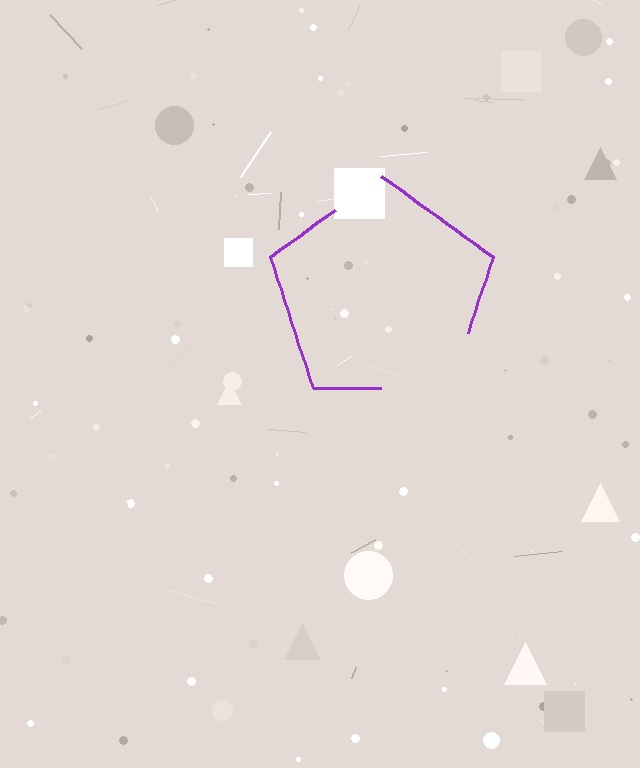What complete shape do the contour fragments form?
The contour fragments form a pentagon.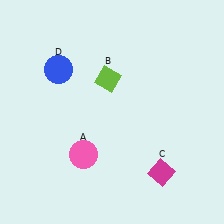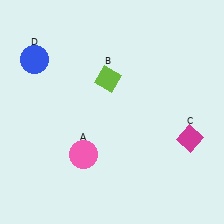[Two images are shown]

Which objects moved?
The objects that moved are: the magenta diamond (C), the blue circle (D).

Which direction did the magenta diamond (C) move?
The magenta diamond (C) moved up.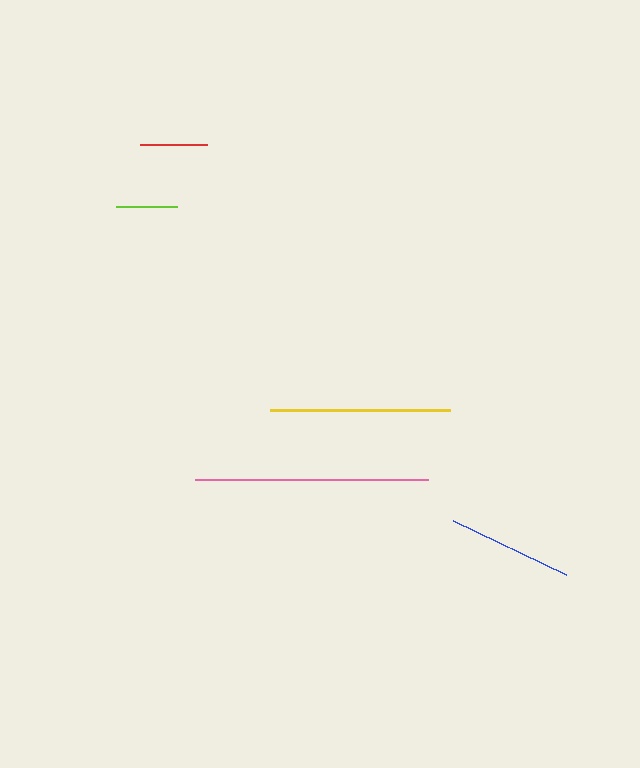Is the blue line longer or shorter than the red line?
The blue line is longer than the red line.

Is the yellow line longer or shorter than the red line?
The yellow line is longer than the red line.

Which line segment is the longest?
The pink line is the longest at approximately 233 pixels.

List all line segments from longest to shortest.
From longest to shortest: pink, yellow, blue, red, lime.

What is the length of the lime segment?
The lime segment is approximately 61 pixels long.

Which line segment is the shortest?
The lime line is the shortest at approximately 61 pixels.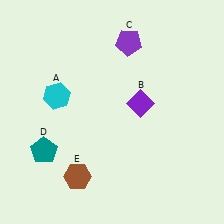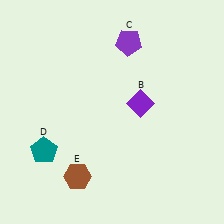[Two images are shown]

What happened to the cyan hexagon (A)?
The cyan hexagon (A) was removed in Image 2. It was in the top-left area of Image 1.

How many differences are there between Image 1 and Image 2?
There is 1 difference between the two images.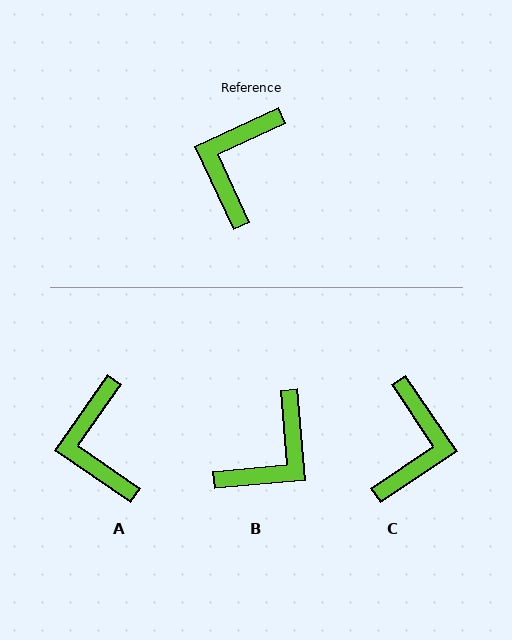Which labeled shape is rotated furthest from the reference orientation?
C, about 171 degrees away.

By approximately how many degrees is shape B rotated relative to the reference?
Approximately 160 degrees counter-clockwise.